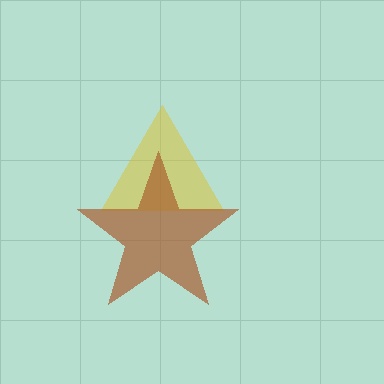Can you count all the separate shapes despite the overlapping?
Yes, there are 2 separate shapes.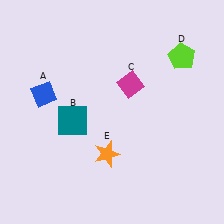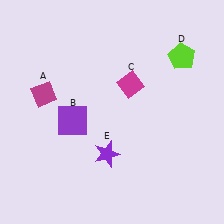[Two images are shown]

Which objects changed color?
A changed from blue to magenta. B changed from teal to purple. E changed from orange to purple.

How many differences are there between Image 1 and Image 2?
There are 3 differences between the two images.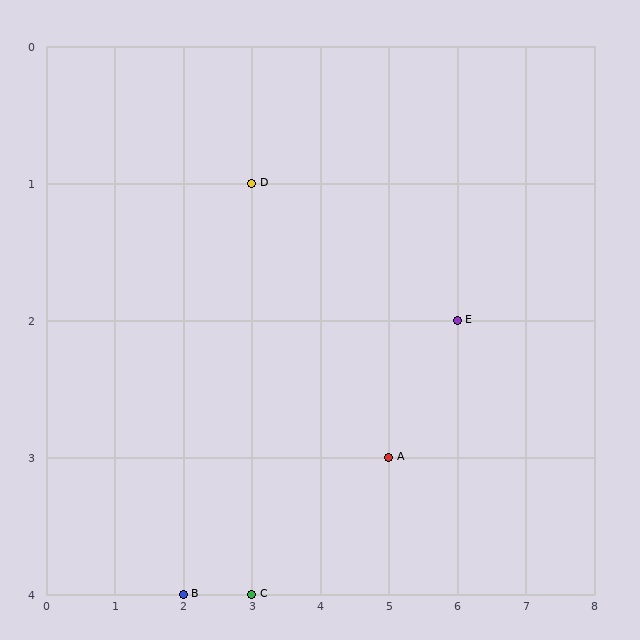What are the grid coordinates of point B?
Point B is at grid coordinates (2, 4).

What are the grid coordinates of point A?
Point A is at grid coordinates (5, 3).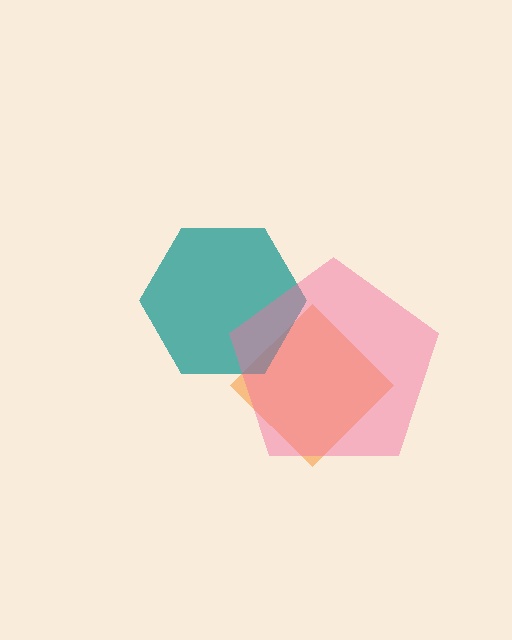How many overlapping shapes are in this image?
There are 3 overlapping shapes in the image.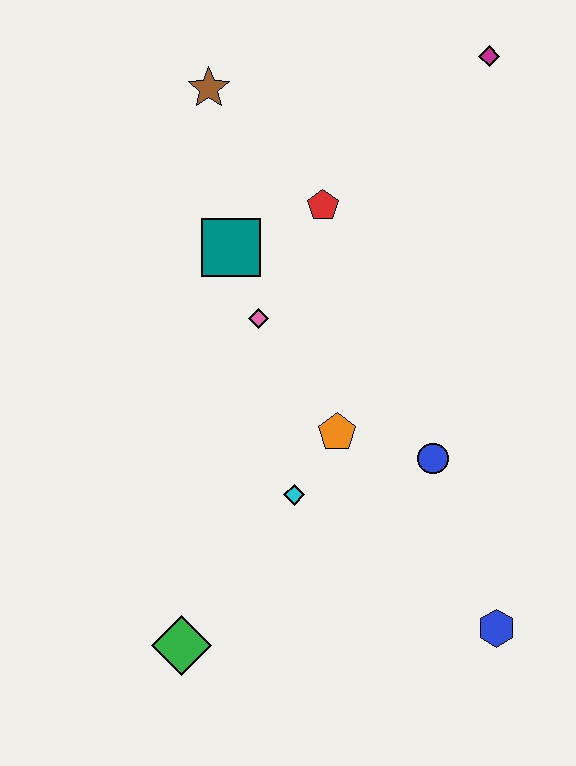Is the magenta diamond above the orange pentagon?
Yes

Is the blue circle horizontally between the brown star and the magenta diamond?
Yes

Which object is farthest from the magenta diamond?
The green diamond is farthest from the magenta diamond.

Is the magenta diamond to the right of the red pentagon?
Yes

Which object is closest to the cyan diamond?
The orange pentagon is closest to the cyan diamond.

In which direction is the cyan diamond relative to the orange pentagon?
The cyan diamond is below the orange pentagon.